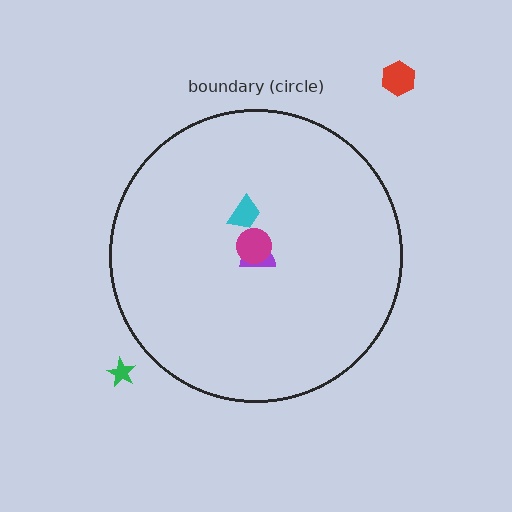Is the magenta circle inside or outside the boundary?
Inside.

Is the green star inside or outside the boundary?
Outside.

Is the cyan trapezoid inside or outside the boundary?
Inside.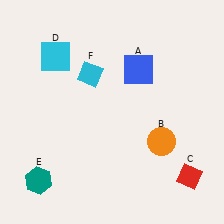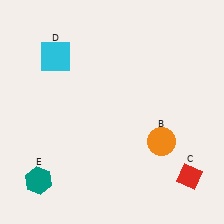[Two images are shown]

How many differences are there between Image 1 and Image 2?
There are 2 differences between the two images.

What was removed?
The blue square (A), the cyan diamond (F) were removed in Image 2.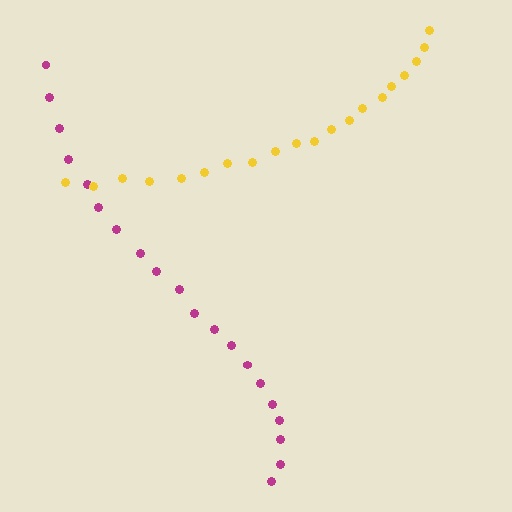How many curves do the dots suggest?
There are 2 distinct paths.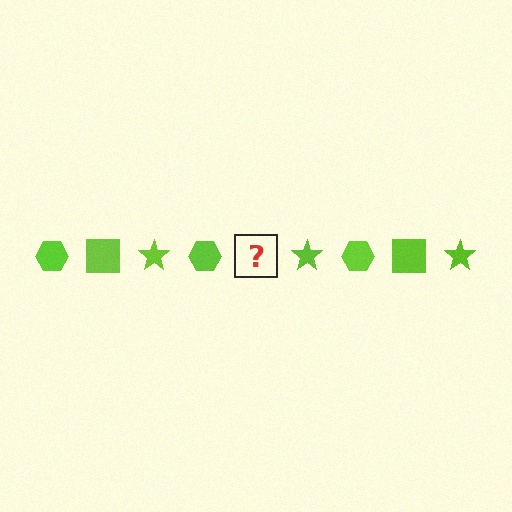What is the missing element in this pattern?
The missing element is a lime square.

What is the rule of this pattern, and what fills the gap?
The rule is that the pattern cycles through hexagon, square, star shapes in lime. The gap should be filled with a lime square.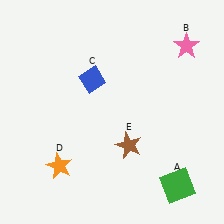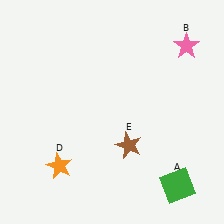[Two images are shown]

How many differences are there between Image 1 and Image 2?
There is 1 difference between the two images.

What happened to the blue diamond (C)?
The blue diamond (C) was removed in Image 2. It was in the top-left area of Image 1.